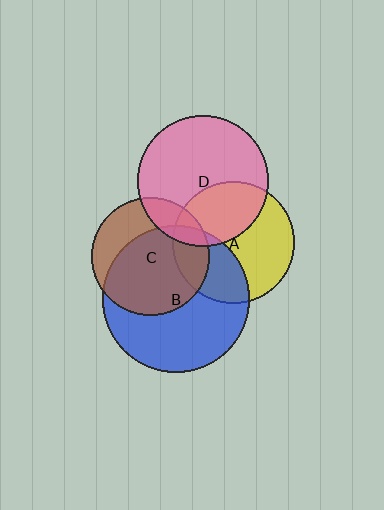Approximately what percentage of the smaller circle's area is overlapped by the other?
Approximately 15%.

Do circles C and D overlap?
Yes.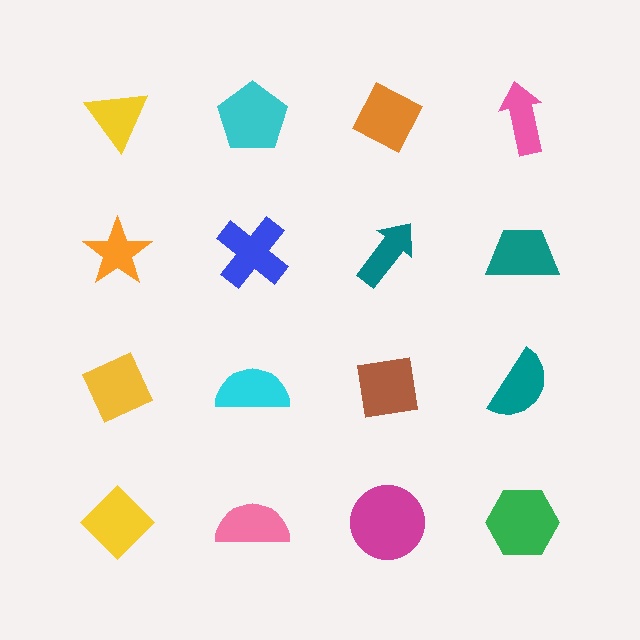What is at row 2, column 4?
A teal trapezoid.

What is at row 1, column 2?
A cyan pentagon.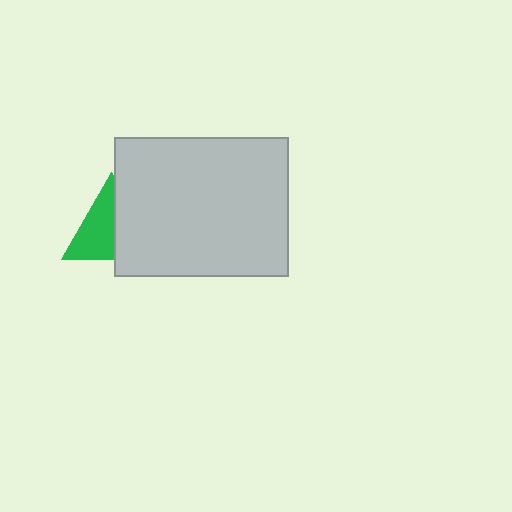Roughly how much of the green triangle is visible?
About half of it is visible (roughly 54%).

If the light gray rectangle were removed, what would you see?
You would see the complete green triangle.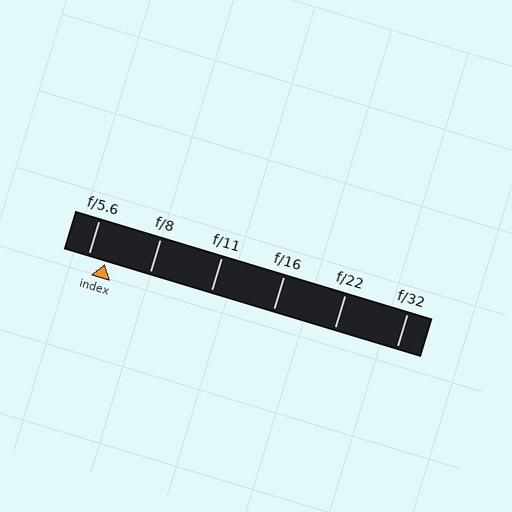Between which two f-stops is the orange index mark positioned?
The index mark is between f/5.6 and f/8.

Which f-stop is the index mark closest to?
The index mark is closest to f/5.6.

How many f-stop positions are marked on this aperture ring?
There are 6 f-stop positions marked.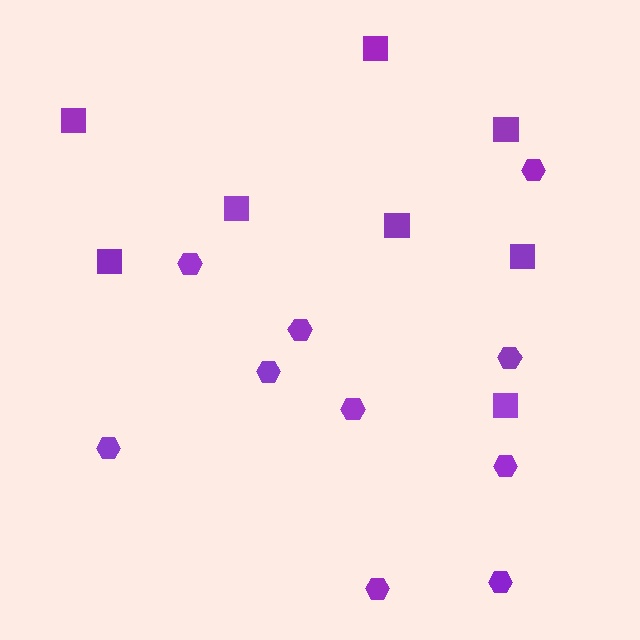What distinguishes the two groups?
There are 2 groups: one group of squares (8) and one group of hexagons (10).